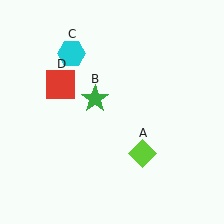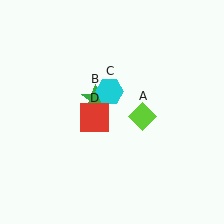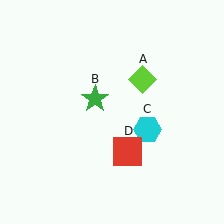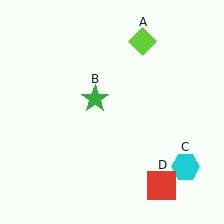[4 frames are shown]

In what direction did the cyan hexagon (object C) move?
The cyan hexagon (object C) moved down and to the right.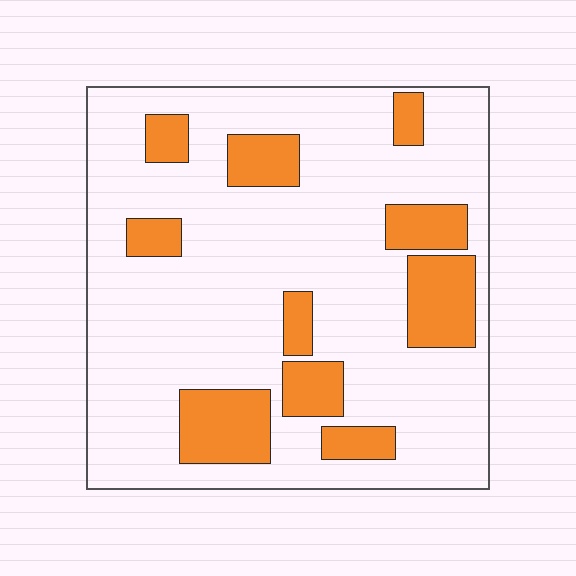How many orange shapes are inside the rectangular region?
10.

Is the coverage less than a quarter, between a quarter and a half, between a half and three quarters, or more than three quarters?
Less than a quarter.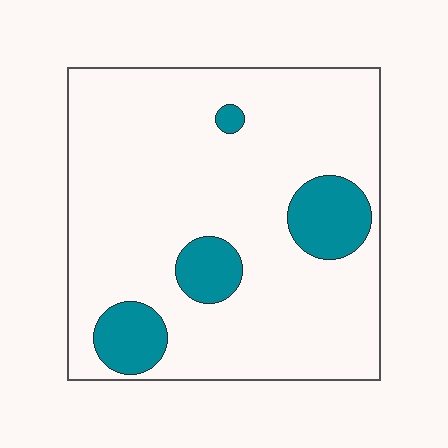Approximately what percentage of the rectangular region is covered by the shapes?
Approximately 15%.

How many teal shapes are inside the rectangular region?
4.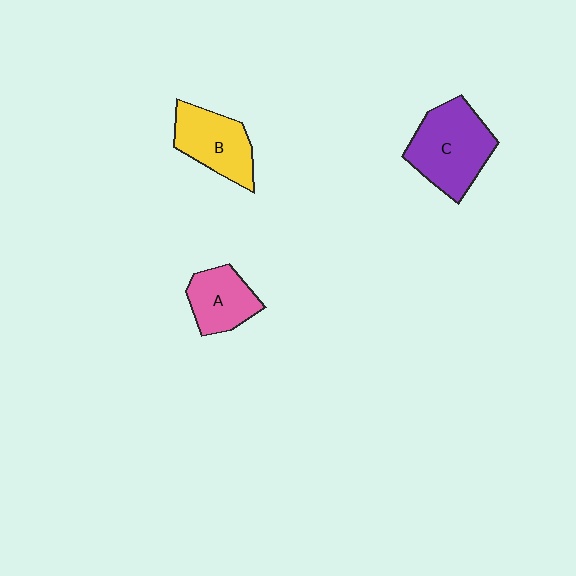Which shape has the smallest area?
Shape A (pink).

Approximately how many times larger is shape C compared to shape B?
Approximately 1.3 times.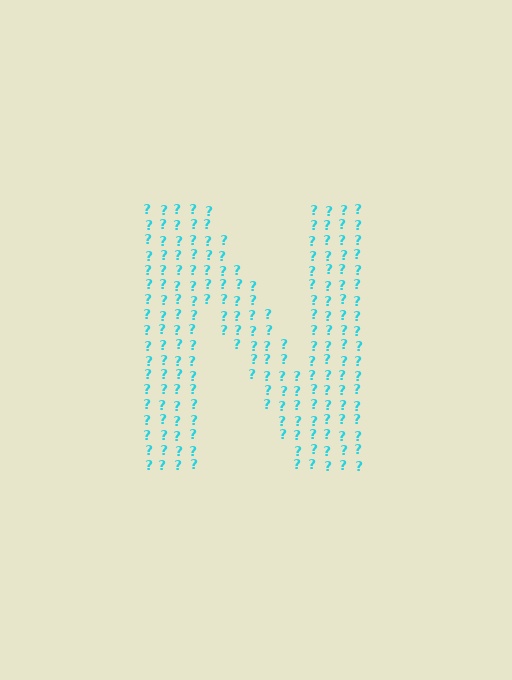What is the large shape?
The large shape is the letter N.